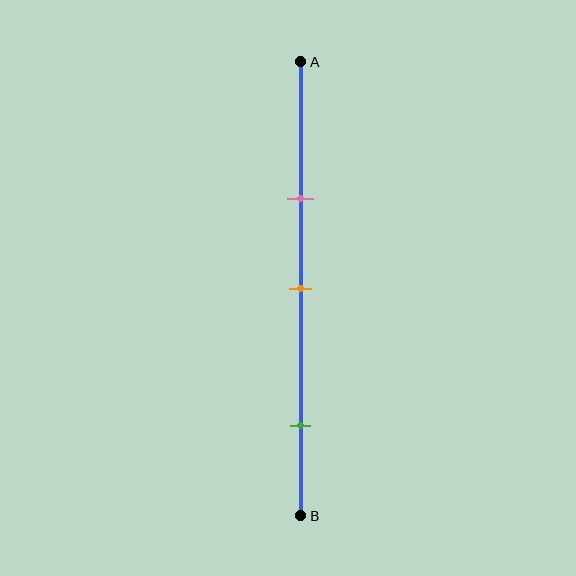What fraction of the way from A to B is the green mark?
The green mark is approximately 80% (0.8) of the way from A to B.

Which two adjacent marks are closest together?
The pink and orange marks are the closest adjacent pair.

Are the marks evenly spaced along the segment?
No, the marks are not evenly spaced.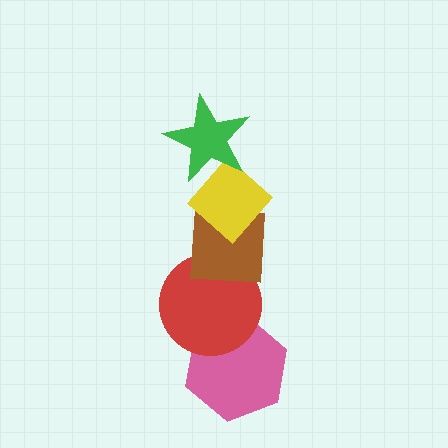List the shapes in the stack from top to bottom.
From top to bottom: the green star, the yellow diamond, the brown square, the red circle, the pink hexagon.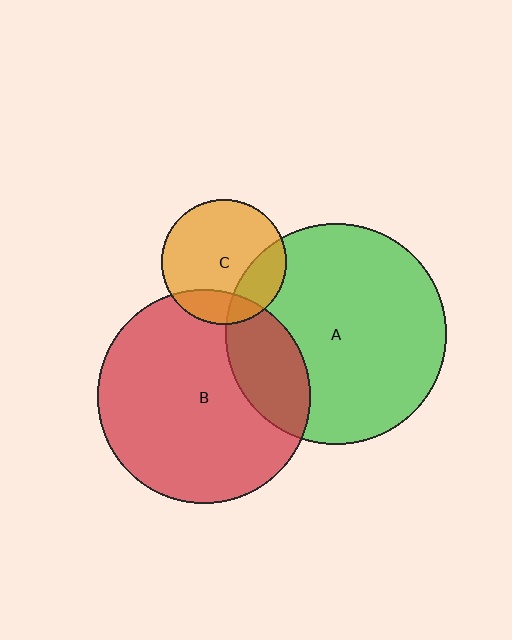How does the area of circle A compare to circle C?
Approximately 3.1 times.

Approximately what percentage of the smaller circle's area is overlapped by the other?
Approximately 15%.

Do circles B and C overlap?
Yes.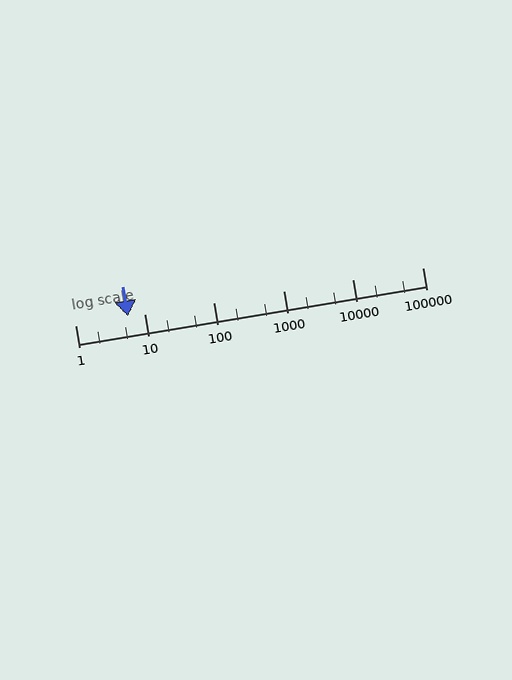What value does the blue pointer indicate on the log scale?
The pointer indicates approximately 5.7.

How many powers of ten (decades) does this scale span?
The scale spans 5 decades, from 1 to 100000.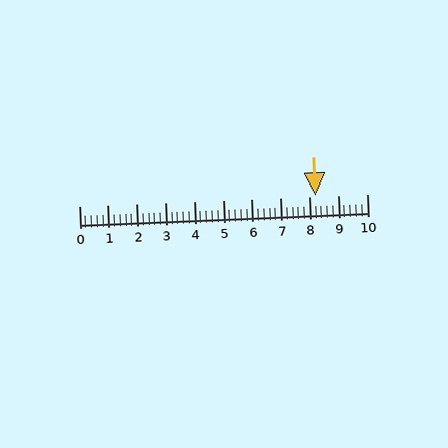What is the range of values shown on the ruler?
The ruler shows values from 0 to 10.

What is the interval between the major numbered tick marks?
The major tick marks are spaced 1 units apart.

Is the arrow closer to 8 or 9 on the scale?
The arrow is closer to 8.